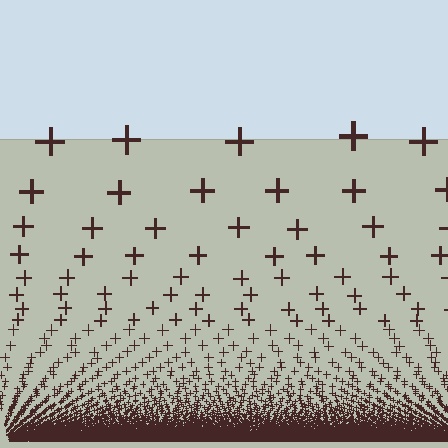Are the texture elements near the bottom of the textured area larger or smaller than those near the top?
Smaller. The gradient is inverted — elements near the bottom are smaller and denser.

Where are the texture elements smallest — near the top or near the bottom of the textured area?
Near the bottom.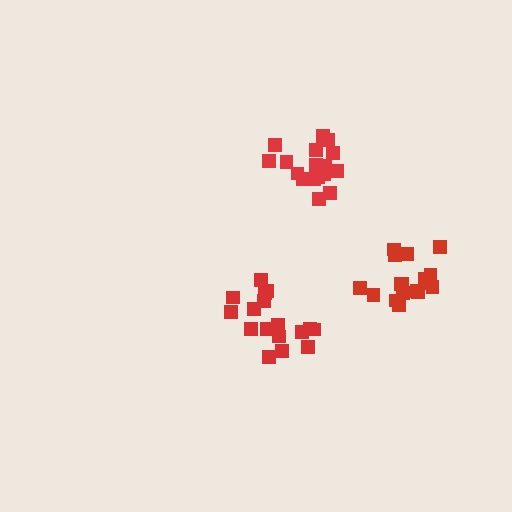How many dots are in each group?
Group 1: 18 dots, Group 2: 17 dots, Group 3: 18 dots (53 total).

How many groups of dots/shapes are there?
There are 3 groups.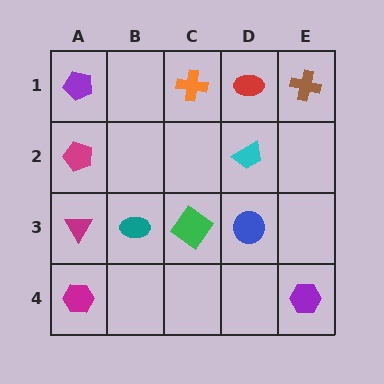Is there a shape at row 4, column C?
No, that cell is empty.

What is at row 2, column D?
A cyan trapezoid.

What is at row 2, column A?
A magenta pentagon.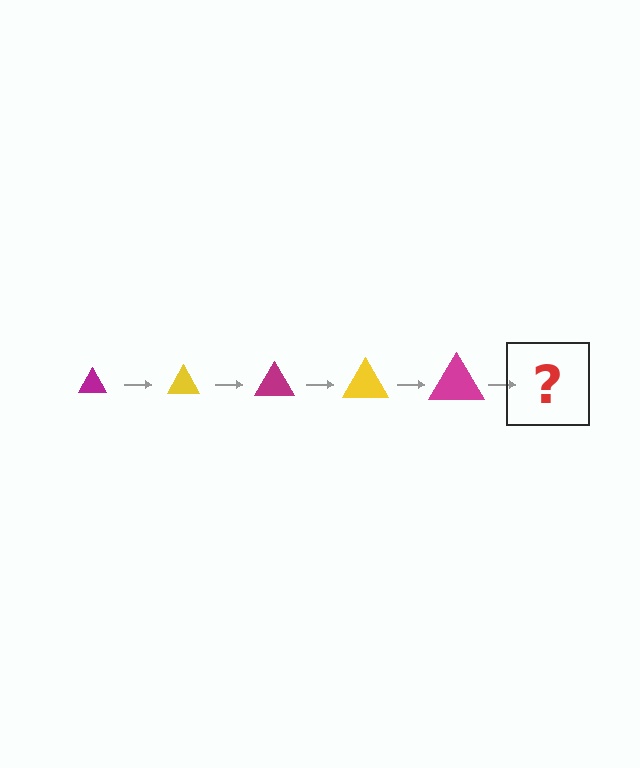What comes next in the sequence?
The next element should be a yellow triangle, larger than the previous one.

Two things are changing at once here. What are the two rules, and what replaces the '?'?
The two rules are that the triangle grows larger each step and the color cycles through magenta and yellow. The '?' should be a yellow triangle, larger than the previous one.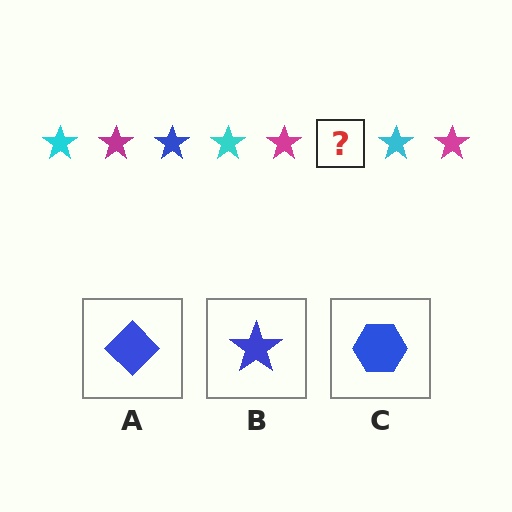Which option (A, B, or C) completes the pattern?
B.